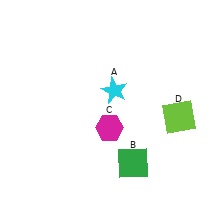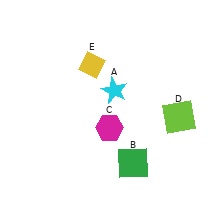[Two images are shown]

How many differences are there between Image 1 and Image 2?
There is 1 difference between the two images.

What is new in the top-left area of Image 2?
A yellow diamond (E) was added in the top-left area of Image 2.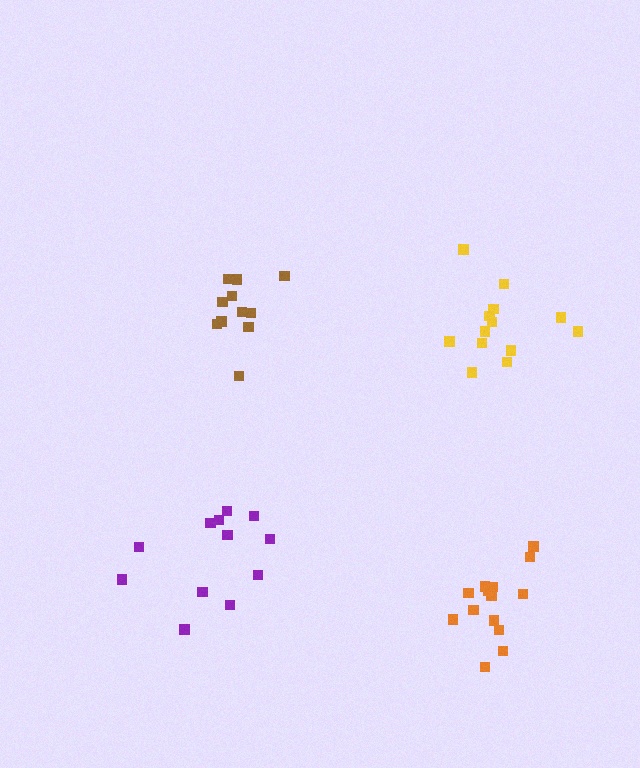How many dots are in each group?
Group 1: 11 dots, Group 2: 14 dots, Group 3: 13 dots, Group 4: 12 dots (50 total).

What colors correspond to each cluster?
The clusters are colored: brown, orange, yellow, purple.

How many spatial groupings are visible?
There are 4 spatial groupings.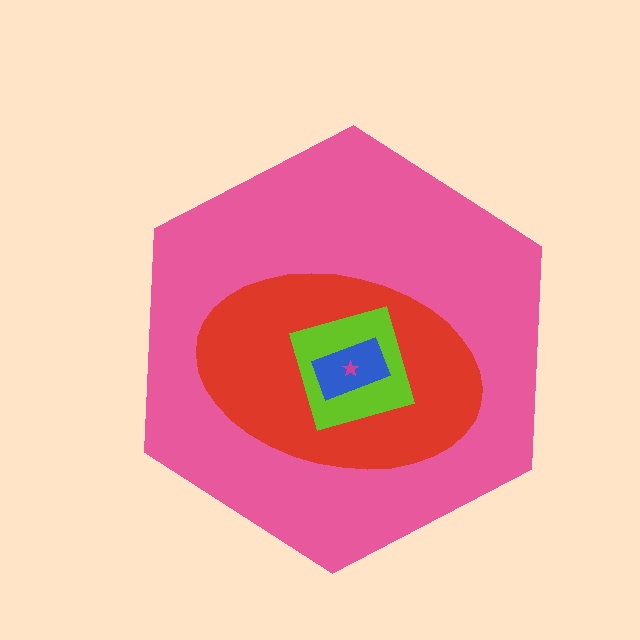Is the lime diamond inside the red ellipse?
Yes.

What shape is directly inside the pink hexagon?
The red ellipse.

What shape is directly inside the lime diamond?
The blue rectangle.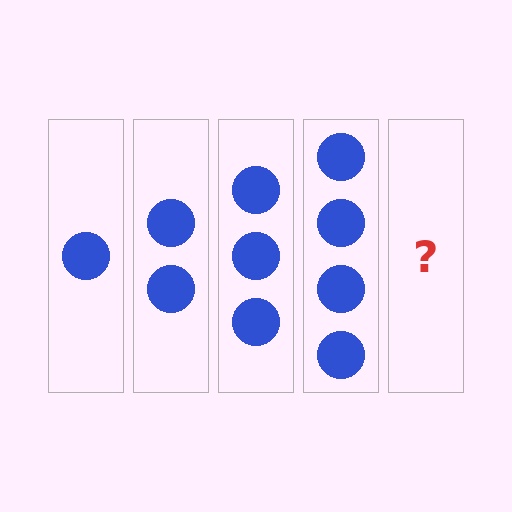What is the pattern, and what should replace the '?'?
The pattern is that each step adds one more circle. The '?' should be 5 circles.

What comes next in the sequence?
The next element should be 5 circles.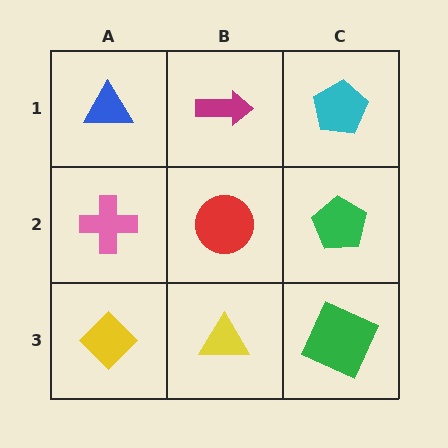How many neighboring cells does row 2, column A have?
3.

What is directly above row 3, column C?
A green pentagon.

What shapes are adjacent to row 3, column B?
A red circle (row 2, column B), a yellow diamond (row 3, column A), a green square (row 3, column C).